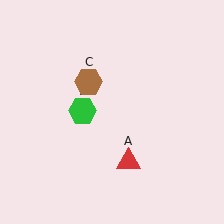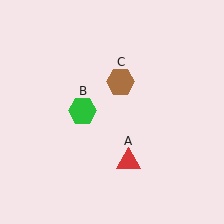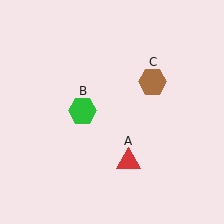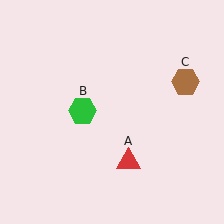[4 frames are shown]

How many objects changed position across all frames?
1 object changed position: brown hexagon (object C).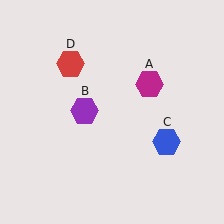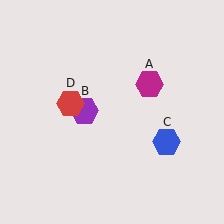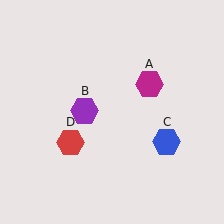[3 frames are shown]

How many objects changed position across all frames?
1 object changed position: red hexagon (object D).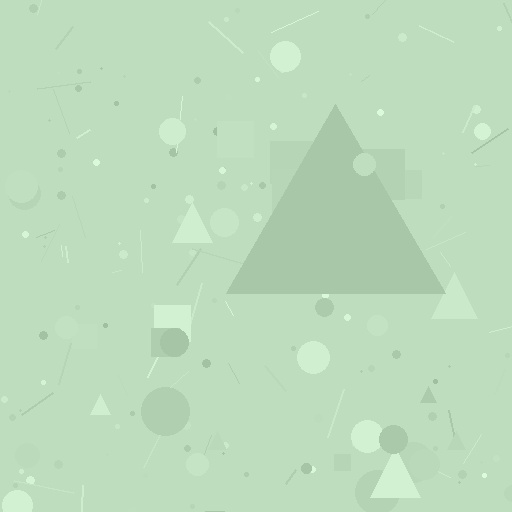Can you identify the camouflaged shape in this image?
The camouflaged shape is a triangle.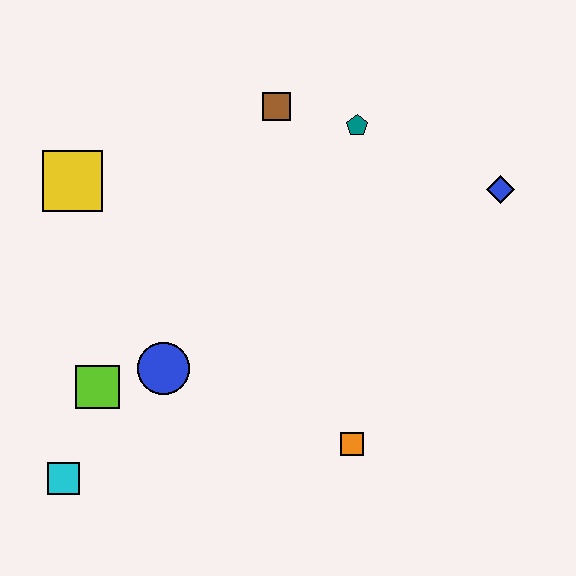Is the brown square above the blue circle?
Yes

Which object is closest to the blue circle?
The lime square is closest to the blue circle.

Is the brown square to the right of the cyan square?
Yes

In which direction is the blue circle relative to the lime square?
The blue circle is to the right of the lime square.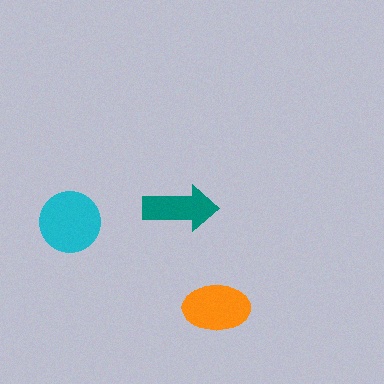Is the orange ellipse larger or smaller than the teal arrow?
Larger.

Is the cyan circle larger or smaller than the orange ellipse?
Larger.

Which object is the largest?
The cyan circle.